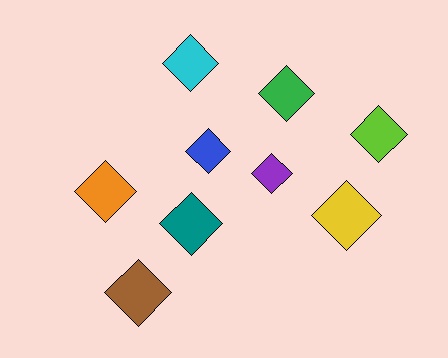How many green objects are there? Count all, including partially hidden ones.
There is 1 green object.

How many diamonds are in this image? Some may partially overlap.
There are 9 diamonds.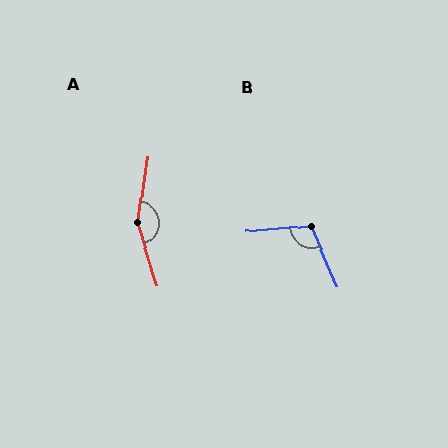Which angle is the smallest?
B, at approximately 108 degrees.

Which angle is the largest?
A, at approximately 154 degrees.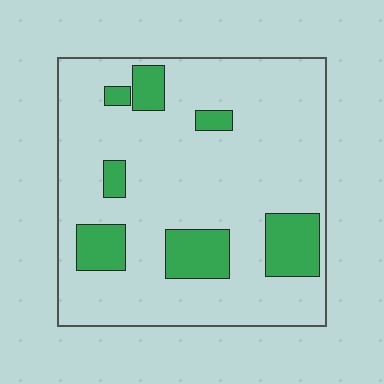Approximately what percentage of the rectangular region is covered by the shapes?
Approximately 20%.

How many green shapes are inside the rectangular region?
7.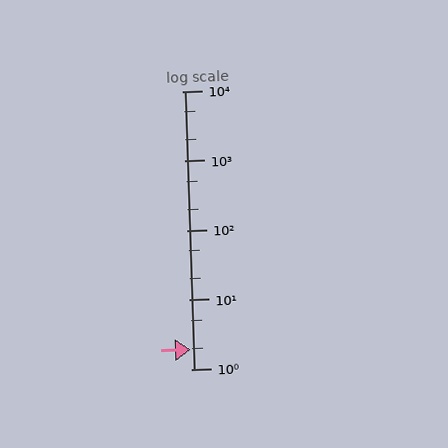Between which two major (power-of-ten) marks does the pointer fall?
The pointer is between 1 and 10.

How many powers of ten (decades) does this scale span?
The scale spans 4 decades, from 1 to 10000.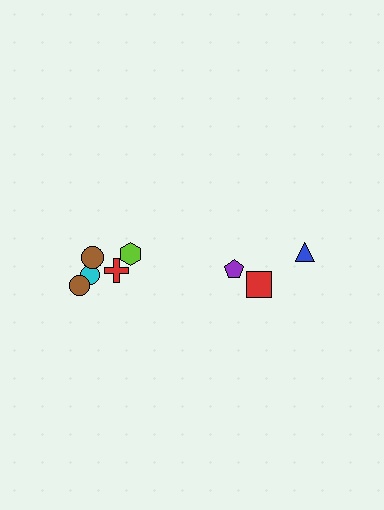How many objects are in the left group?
There are 5 objects.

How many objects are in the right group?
There are 3 objects.